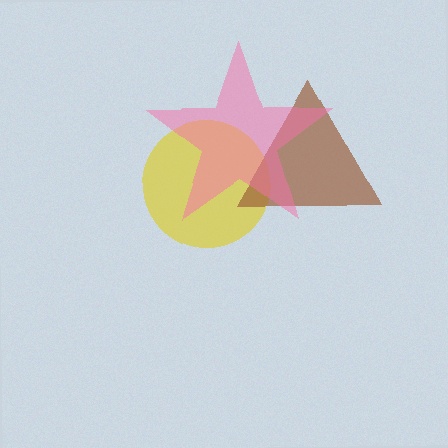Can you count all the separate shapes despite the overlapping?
Yes, there are 3 separate shapes.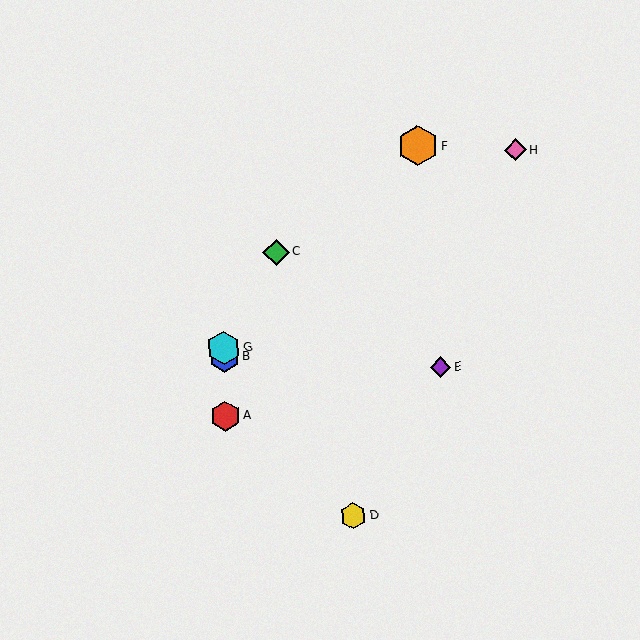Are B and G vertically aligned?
Yes, both are at x≈224.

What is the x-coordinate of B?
Object B is at x≈224.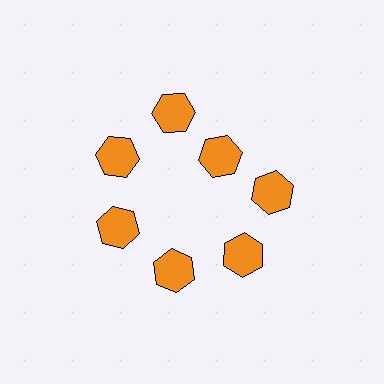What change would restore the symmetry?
The symmetry would be restored by moving it outward, back onto the ring so that all 7 hexagons sit at equal angles and equal distance from the center.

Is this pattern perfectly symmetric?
No. The 7 orange hexagons are arranged in a ring, but one element near the 1 o'clock position is pulled inward toward the center, breaking the 7-fold rotational symmetry.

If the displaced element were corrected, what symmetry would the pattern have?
It would have 7-fold rotational symmetry — the pattern would map onto itself every 51 degrees.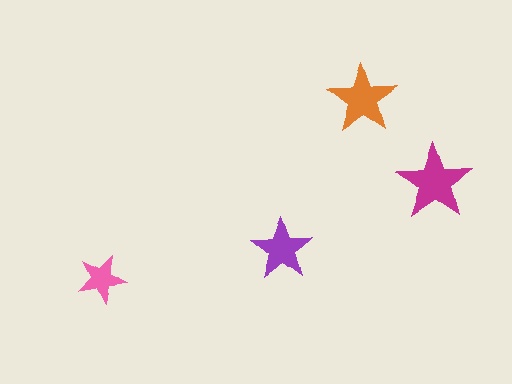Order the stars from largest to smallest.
the magenta one, the orange one, the purple one, the pink one.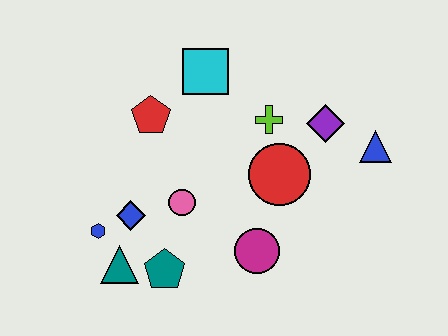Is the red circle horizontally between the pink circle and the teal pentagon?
No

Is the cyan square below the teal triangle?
No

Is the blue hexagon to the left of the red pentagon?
Yes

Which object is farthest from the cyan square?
The teal triangle is farthest from the cyan square.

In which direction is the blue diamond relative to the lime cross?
The blue diamond is to the left of the lime cross.